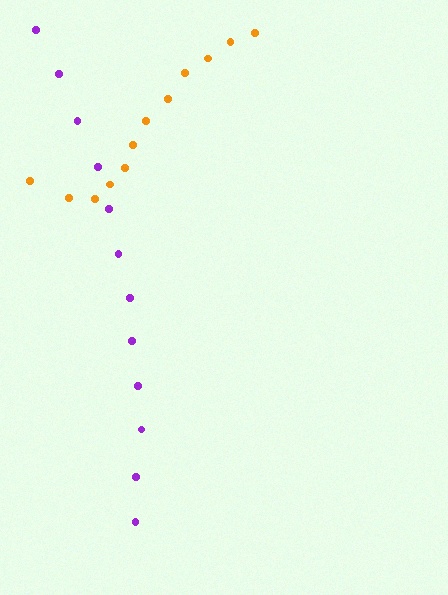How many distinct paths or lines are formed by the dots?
There are 2 distinct paths.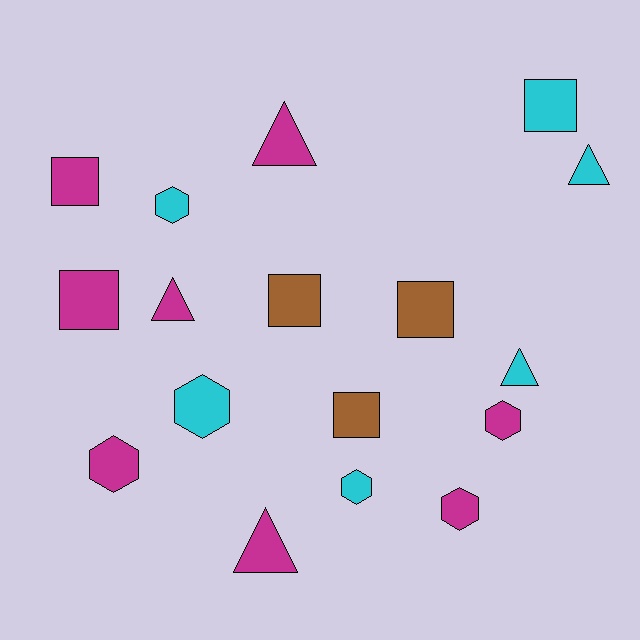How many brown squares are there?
There are 3 brown squares.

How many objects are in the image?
There are 17 objects.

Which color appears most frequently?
Magenta, with 8 objects.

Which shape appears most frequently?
Hexagon, with 6 objects.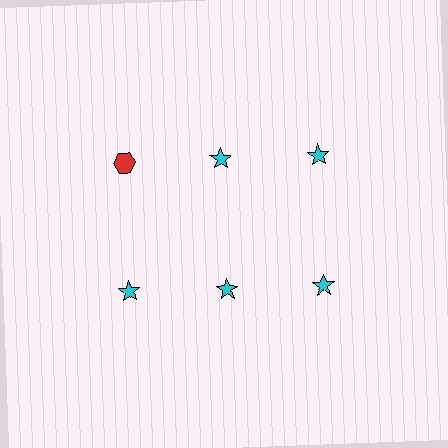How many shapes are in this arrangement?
There are 6 shapes arranged in a grid pattern.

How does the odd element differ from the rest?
It differs in both color (red instead of cyan) and shape (hexagon instead of star).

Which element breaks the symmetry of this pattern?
The red hexagon in the top row, leftmost column breaks the symmetry. All other shapes are cyan stars.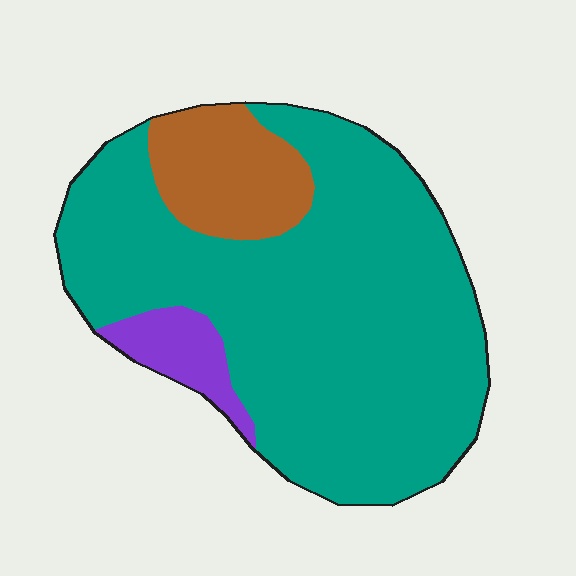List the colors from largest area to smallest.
From largest to smallest: teal, brown, purple.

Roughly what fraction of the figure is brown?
Brown covers 14% of the figure.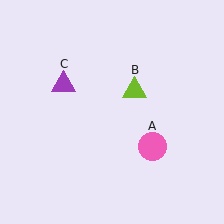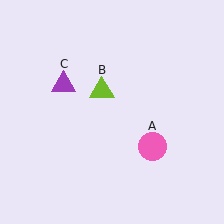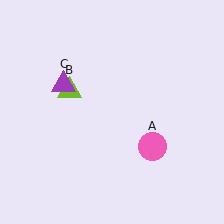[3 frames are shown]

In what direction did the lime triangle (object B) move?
The lime triangle (object B) moved left.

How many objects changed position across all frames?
1 object changed position: lime triangle (object B).